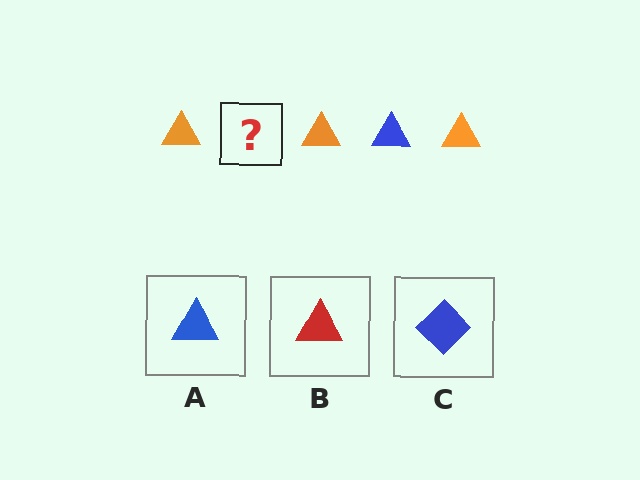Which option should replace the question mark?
Option A.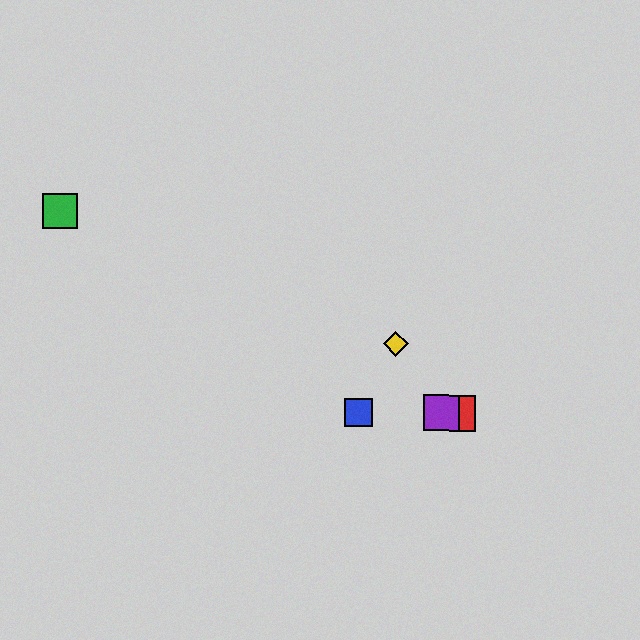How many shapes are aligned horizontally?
3 shapes (the red square, the blue square, the purple square) are aligned horizontally.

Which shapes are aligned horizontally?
The red square, the blue square, the purple square are aligned horizontally.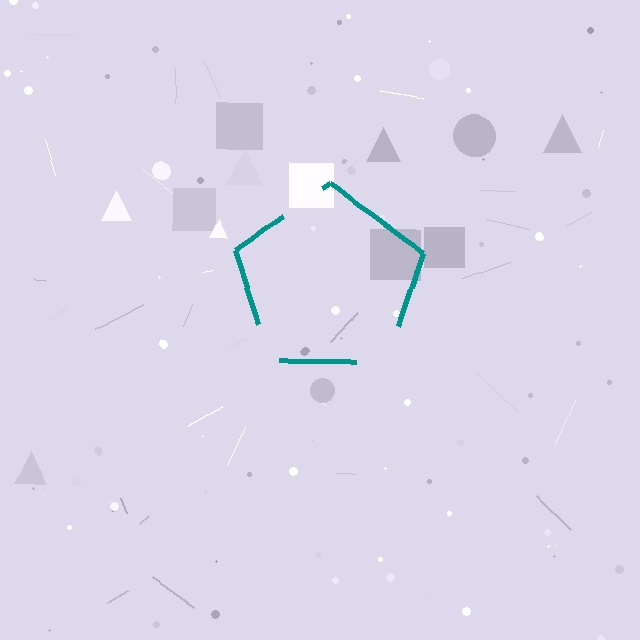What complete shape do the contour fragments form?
The contour fragments form a pentagon.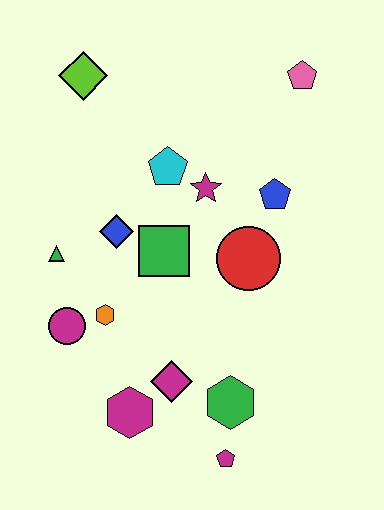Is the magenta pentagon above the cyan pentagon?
No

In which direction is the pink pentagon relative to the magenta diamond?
The pink pentagon is above the magenta diamond.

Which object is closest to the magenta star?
The cyan pentagon is closest to the magenta star.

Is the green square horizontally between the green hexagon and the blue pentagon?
No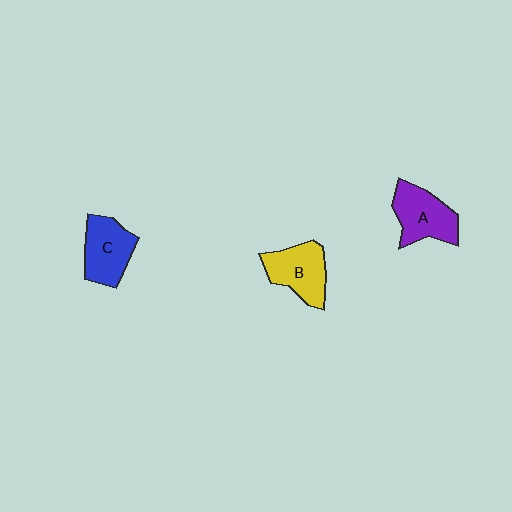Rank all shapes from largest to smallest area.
From largest to smallest: A (purple), B (yellow), C (blue).